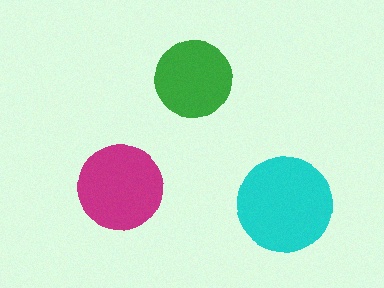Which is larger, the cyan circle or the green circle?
The cyan one.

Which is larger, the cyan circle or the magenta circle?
The cyan one.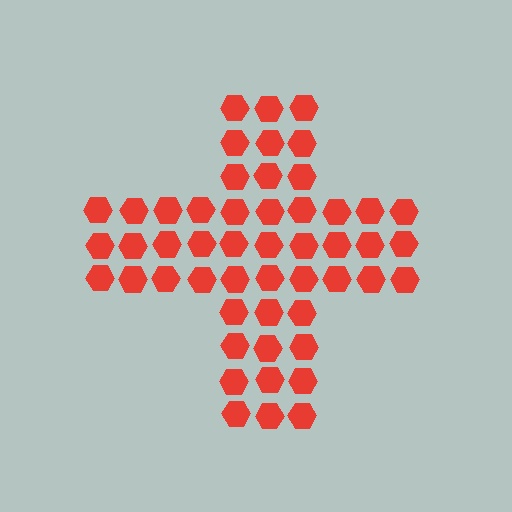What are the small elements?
The small elements are hexagons.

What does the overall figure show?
The overall figure shows a cross.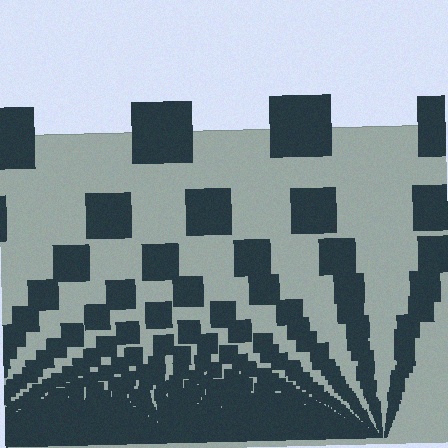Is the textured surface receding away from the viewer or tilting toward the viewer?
The surface appears to tilt toward the viewer. Texture elements get larger and sparser toward the top.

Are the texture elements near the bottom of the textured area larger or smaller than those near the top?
Smaller. The gradient is inverted — elements near the bottom are smaller and denser.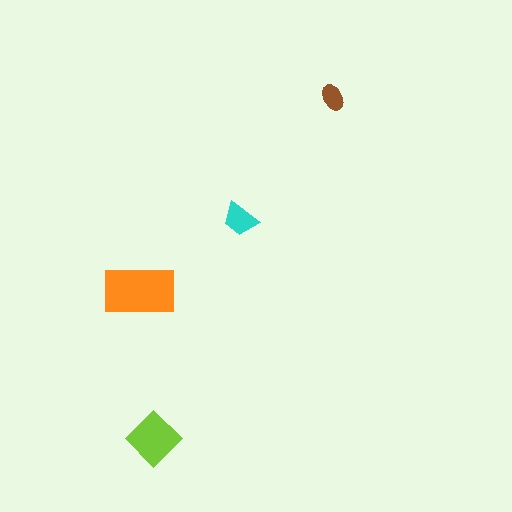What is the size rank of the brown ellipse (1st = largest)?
4th.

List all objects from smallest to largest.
The brown ellipse, the cyan trapezoid, the lime diamond, the orange rectangle.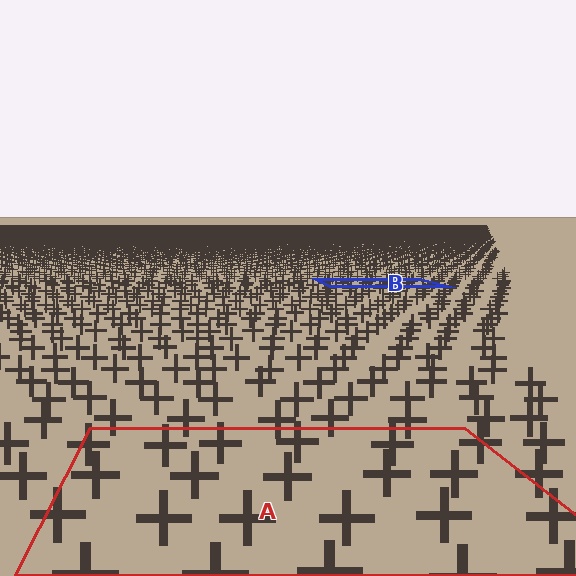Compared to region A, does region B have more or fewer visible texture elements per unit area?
Region B has more texture elements per unit area — they are packed more densely because it is farther away.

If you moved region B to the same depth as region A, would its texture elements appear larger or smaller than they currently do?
They would appear larger. At a closer depth, the same texture elements are projected at a bigger on-screen size.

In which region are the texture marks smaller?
The texture marks are smaller in region B, because it is farther away.